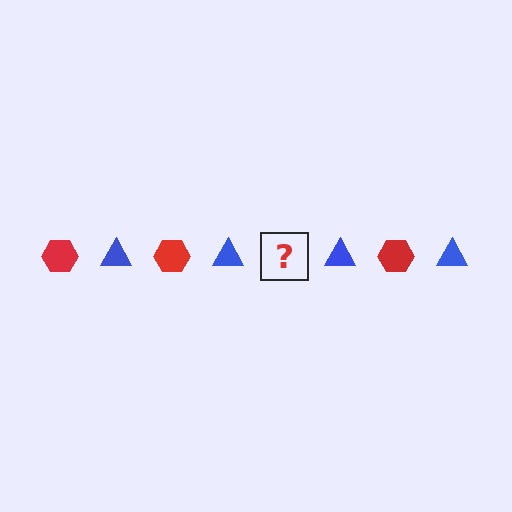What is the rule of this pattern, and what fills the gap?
The rule is that the pattern alternates between red hexagon and blue triangle. The gap should be filled with a red hexagon.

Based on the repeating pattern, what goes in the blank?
The blank should be a red hexagon.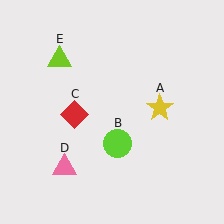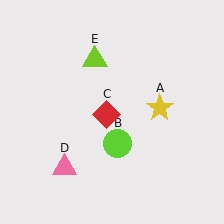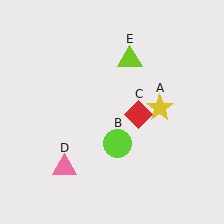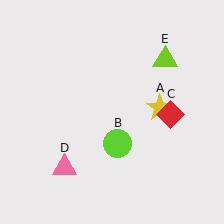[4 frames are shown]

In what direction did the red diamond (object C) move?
The red diamond (object C) moved right.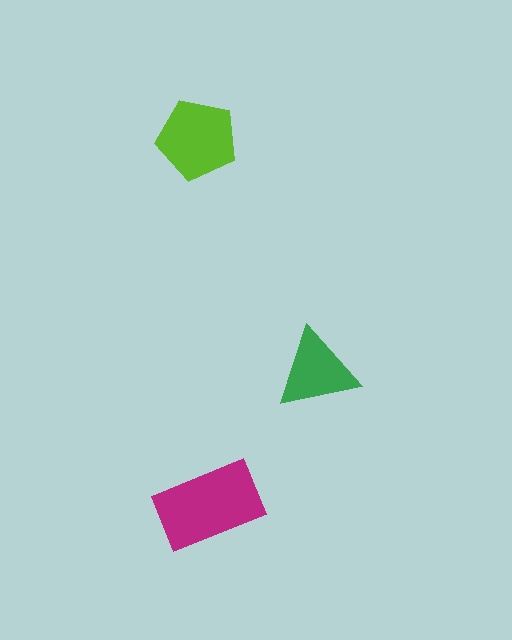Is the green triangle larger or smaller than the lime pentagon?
Smaller.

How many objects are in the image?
There are 3 objects in the image.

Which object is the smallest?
The green triangle.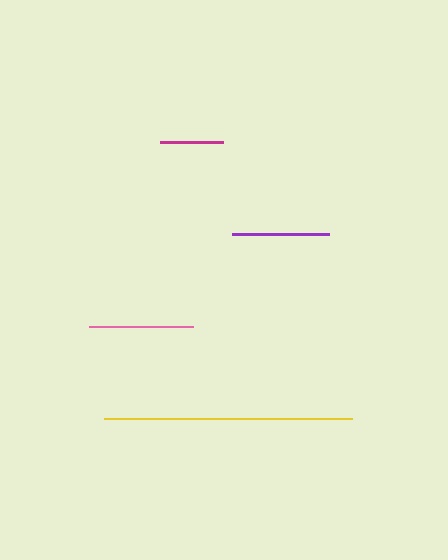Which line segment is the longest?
The yellow line is the longest at approximately 247 pixels.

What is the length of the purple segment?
The purple segment is approximately 97 pixels long.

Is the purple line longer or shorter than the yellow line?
The yellow line is longer than the purple line.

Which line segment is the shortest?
The magenta line is the shortest at approximately 63 pixels.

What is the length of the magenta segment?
The magenta segment is approximately 63 pixels long.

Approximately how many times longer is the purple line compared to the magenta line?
The purple line is approximately 1.6 times the length of the magenta line.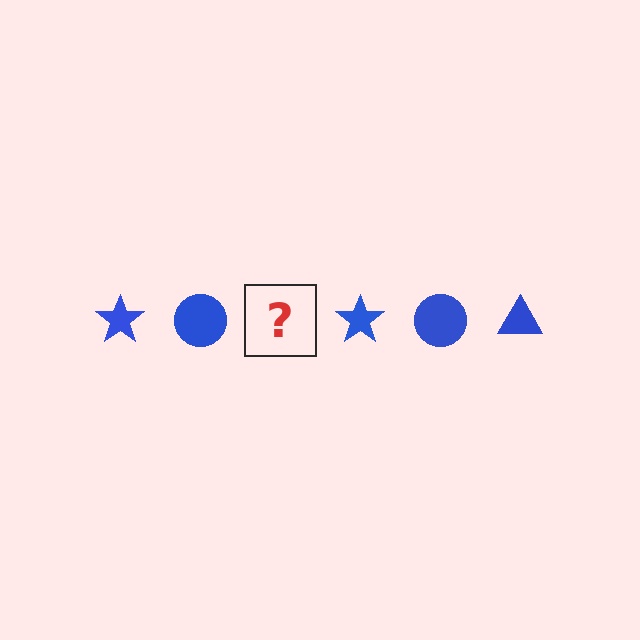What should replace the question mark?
The question mark should be replaced with a blue triangle.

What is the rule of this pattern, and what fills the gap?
The rule is that the pattern cycles through star, circle, triangle shapes in blue. The gap should be filled with a blue triangle.